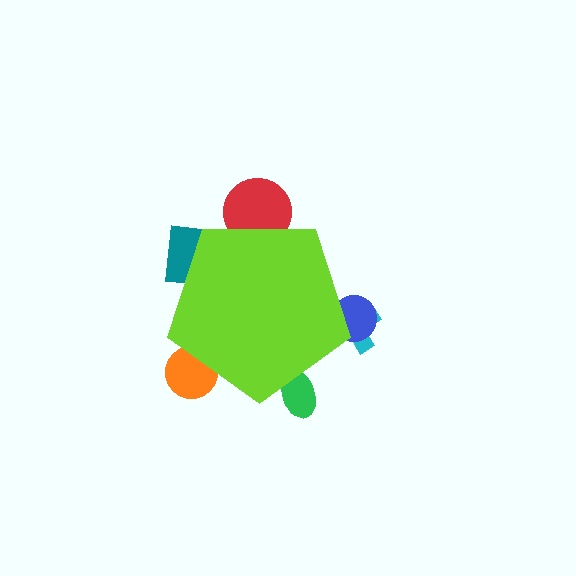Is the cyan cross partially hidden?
Yes, the cyan cross is partially hidden behind the lime pentagon.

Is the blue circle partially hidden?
Yes, the blue circle is partially hidden behind the lime pentagon.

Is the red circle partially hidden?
Yes, the red circle is partially hidden behind the lime pentagon.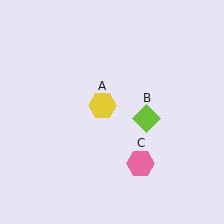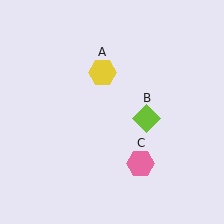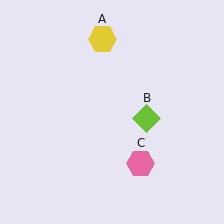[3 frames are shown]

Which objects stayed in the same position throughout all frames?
Lime diamond (object B) and pink hexagon (object C) remained stationary.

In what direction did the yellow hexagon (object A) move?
The yellow hexagon (object A) moved up.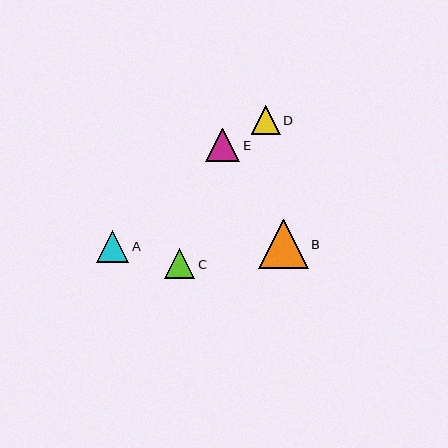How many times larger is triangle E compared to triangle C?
Triangle E is approximately 1.1 times the size of triangle C.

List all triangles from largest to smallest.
From largest to smallest: B, E, A, C, D.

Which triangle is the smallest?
Triangle D is the smallest with a size of approximately 28 pixels.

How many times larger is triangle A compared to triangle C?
Triangle A is approximately 1.1 times the size of triangle C.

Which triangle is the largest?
Triangle B is the largest with a size of approximately 49 pixels.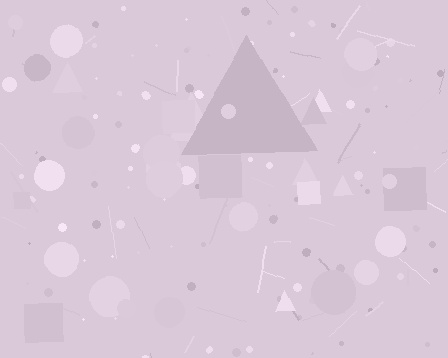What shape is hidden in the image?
A triangle is hidden in the image.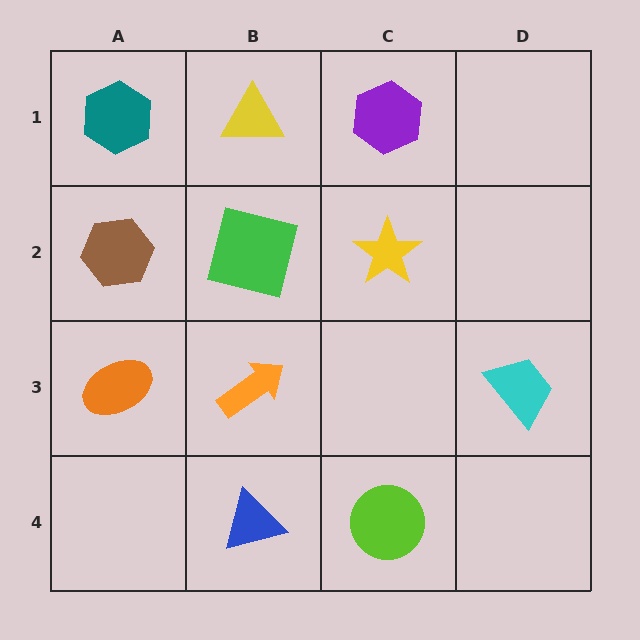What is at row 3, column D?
A cyan trapezoid.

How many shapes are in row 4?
2 shapes.